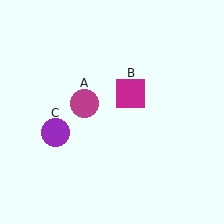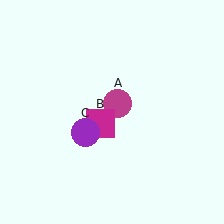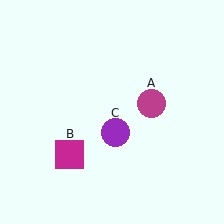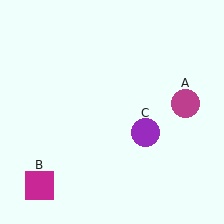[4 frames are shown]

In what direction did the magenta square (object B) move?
The magenta square (object B) moved down and to the left.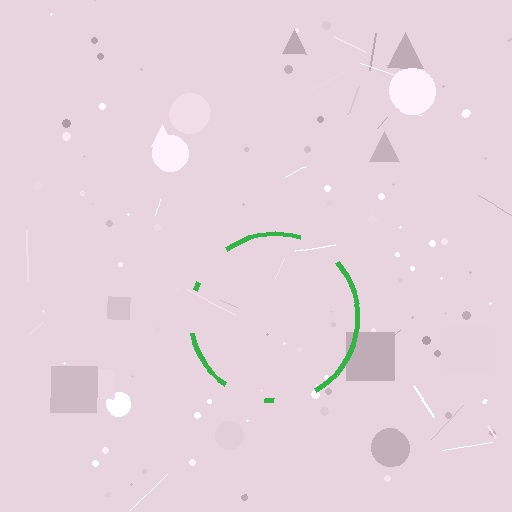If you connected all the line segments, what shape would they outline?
They would outline a circle.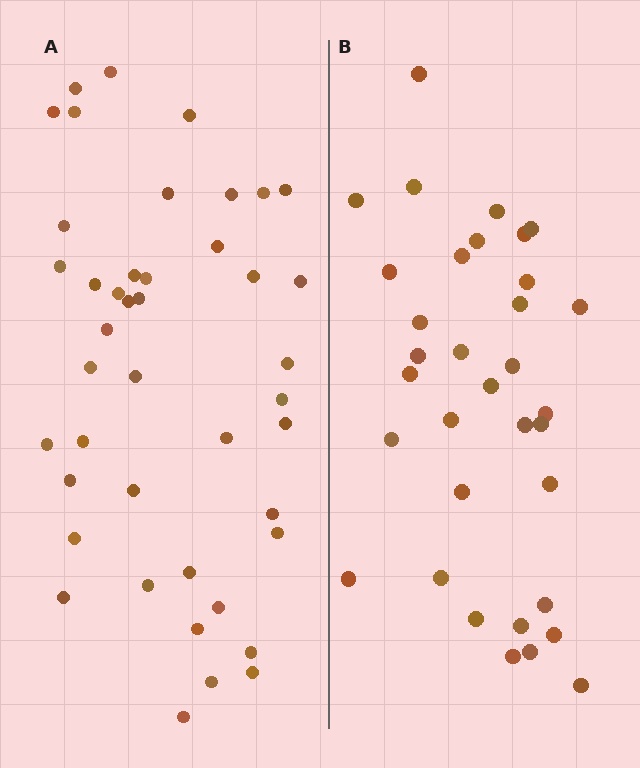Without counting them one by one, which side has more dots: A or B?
Region A (the left region) has more dots.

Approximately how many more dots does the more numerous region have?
Region A has roughly 8 or so more dots than region B.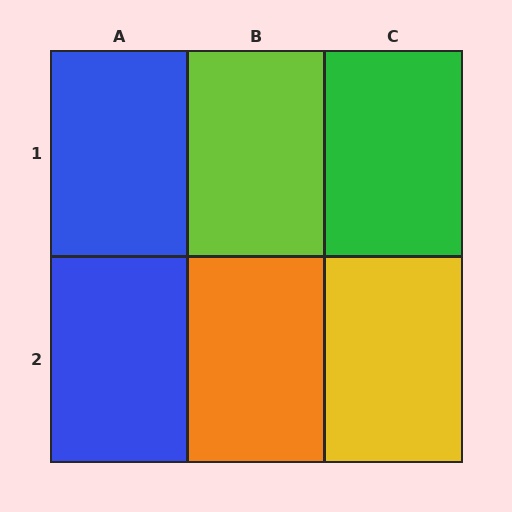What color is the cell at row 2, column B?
Orange.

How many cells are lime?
1 cell is lime.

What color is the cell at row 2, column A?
Blue.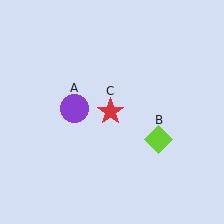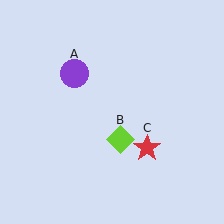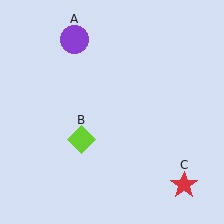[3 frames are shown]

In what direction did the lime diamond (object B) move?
The lime diamond (object B) moved left.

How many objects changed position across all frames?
3 objects changed position: purple circle (object A), lime diamond (object B), red star (object C).